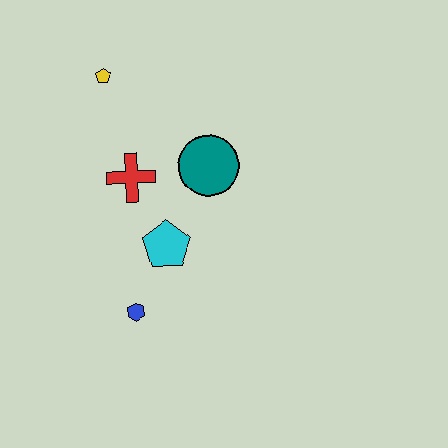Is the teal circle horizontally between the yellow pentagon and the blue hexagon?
No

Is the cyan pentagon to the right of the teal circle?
No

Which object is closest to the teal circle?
The red cross is closest to the teal circle.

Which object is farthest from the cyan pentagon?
The yellow pentagon is farthest from the cyan pentagon.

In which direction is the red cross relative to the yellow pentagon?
The red cross is below the yellow pentagon.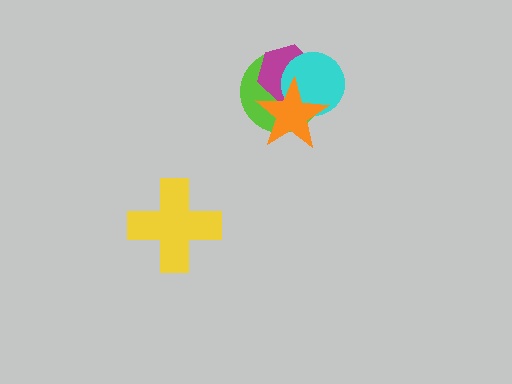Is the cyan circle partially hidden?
Yes, it is partially covered by another shape.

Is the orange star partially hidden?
No, no other shape covers it.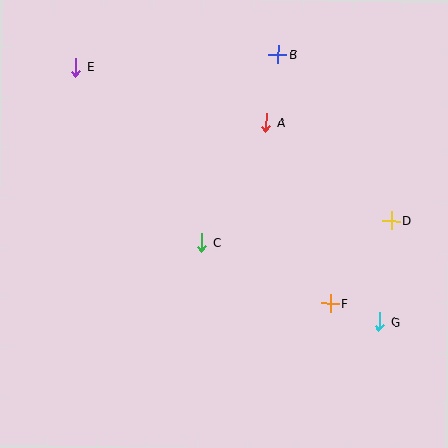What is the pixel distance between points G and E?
The distance between G and E is 396 pixels.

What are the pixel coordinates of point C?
Point C is at (201, 242).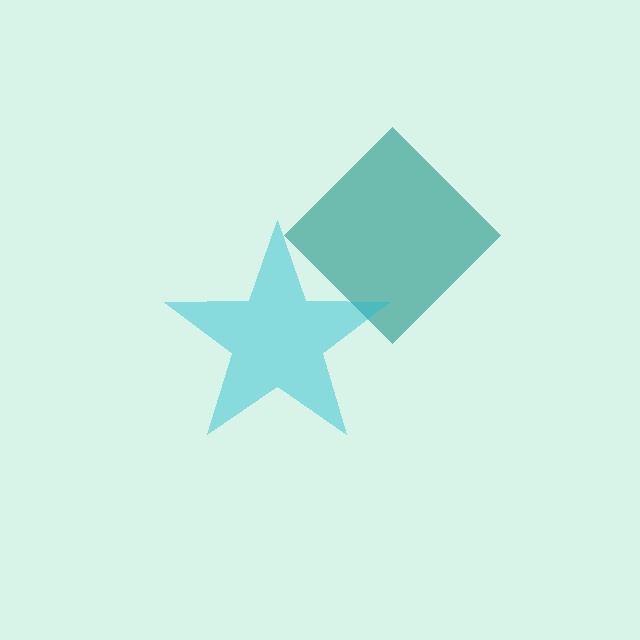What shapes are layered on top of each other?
The layered shapes are: a teal diamond, a cyan star.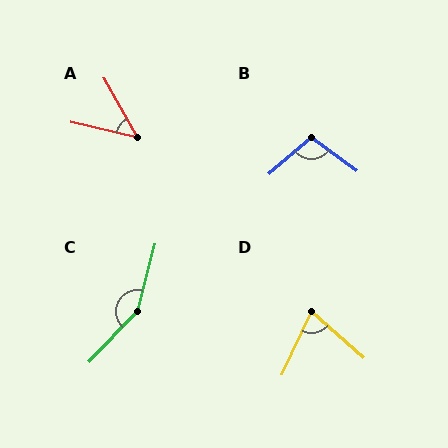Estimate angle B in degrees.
Approximately 103 degrees.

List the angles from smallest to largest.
A (47°), D (73°), B (103°), C (151°).